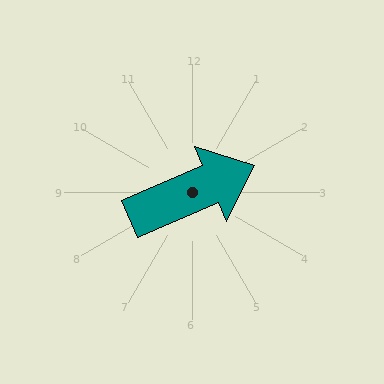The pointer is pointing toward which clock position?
Roughly 2 o'clock.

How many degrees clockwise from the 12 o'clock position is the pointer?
Approximately 67 degrees.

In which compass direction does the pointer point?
Northeast.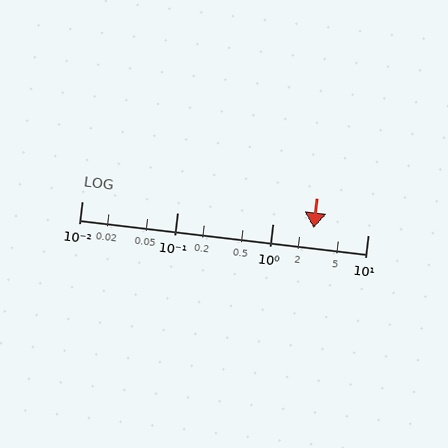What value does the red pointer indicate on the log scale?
The pointer indicates approximately 2.7.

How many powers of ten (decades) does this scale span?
The scale spans 3 decades, from 0.01 to 10.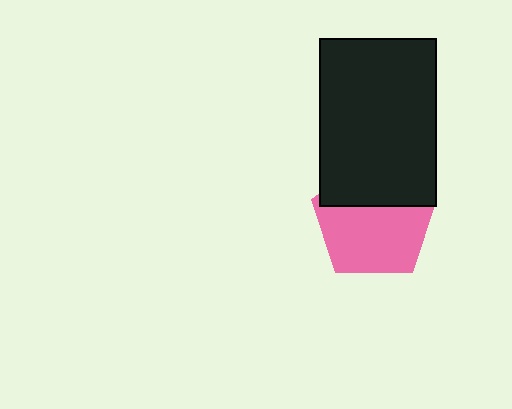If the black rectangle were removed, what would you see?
You would see the complete pink pentagon.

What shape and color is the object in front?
The object in front is a black rectangle.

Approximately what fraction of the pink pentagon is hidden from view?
Roughly 37% of the pink pentagon is hidden behind the black rectangle.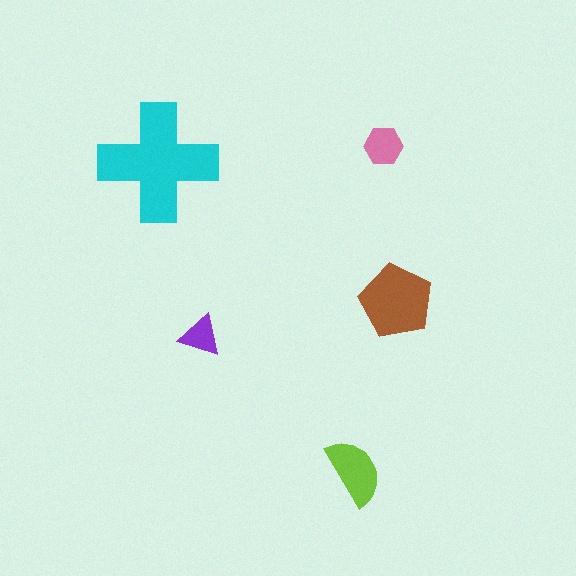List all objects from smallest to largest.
The purple triangle, the pink hexagon, the lime semicircle, the brown pentagon, the cyan cross.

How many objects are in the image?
There are 5 objects in the image.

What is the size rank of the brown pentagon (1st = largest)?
2nd.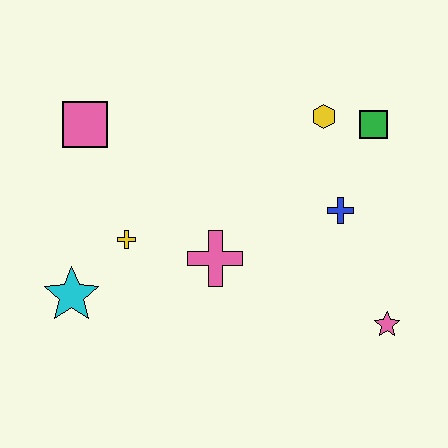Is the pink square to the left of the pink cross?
Yes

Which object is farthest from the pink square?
The pink star is farthest from the pink square.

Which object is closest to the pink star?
The blue cross is closest to the pink star.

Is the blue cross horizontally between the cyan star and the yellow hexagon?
No